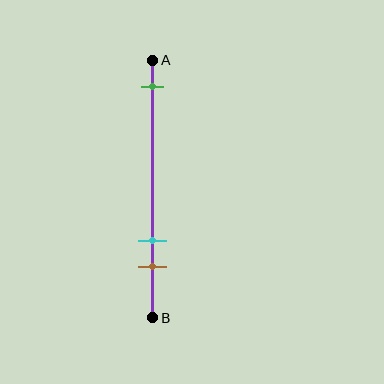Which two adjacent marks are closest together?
The cyan and brown marks are the closest adjacent pair.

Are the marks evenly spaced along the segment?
No, the marks are not evenly spaced.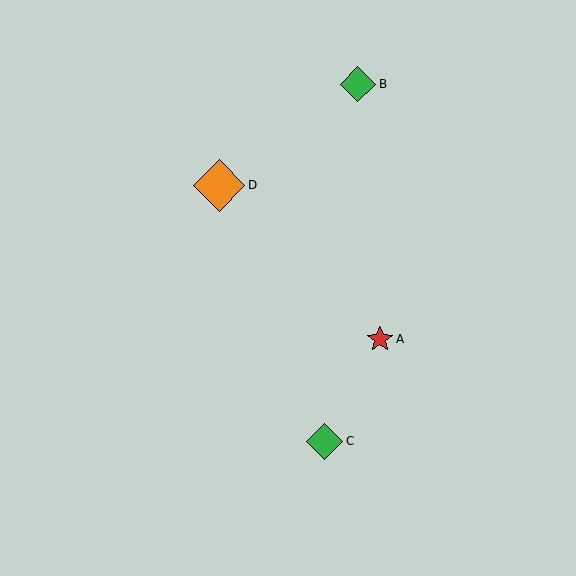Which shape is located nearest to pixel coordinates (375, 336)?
The red star (labeled A) at (380, 339) is nearest to that location.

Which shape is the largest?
The orange diamond (labeled D) is the largest.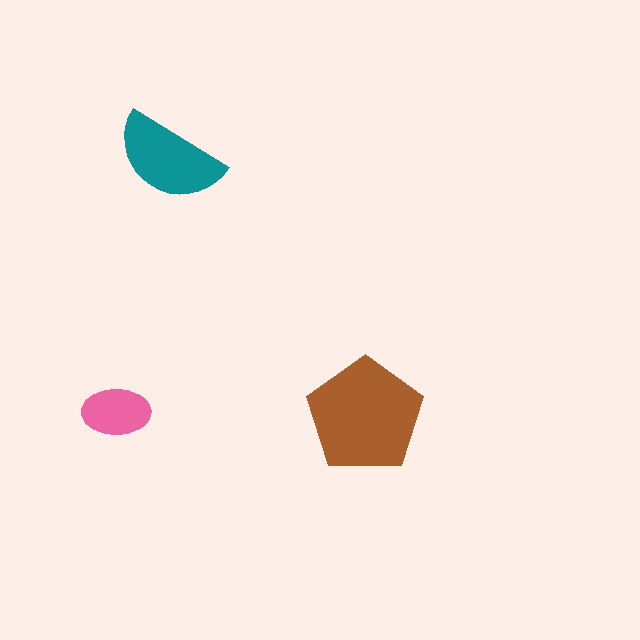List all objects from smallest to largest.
The pink ellipse, the teal semicircle, the brown pentagon.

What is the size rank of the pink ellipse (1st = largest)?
3rd.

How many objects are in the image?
There are 3 objects in the image.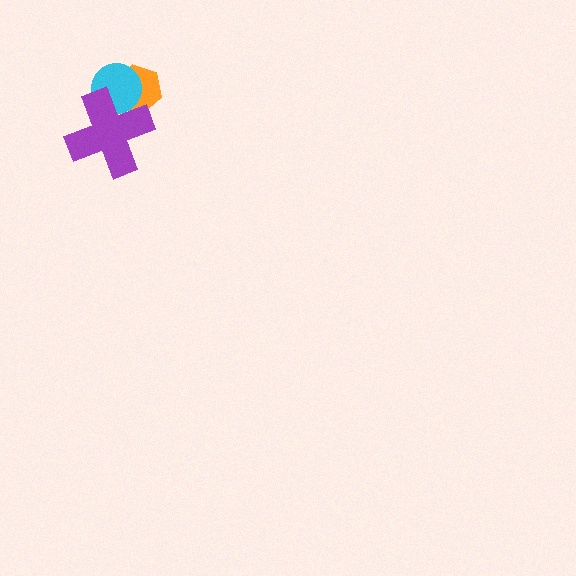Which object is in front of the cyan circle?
The purple cross is in front of the cyan circle.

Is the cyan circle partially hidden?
Yes, it is partially covered by another shape.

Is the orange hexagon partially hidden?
Yes, it is partially covered by another shape.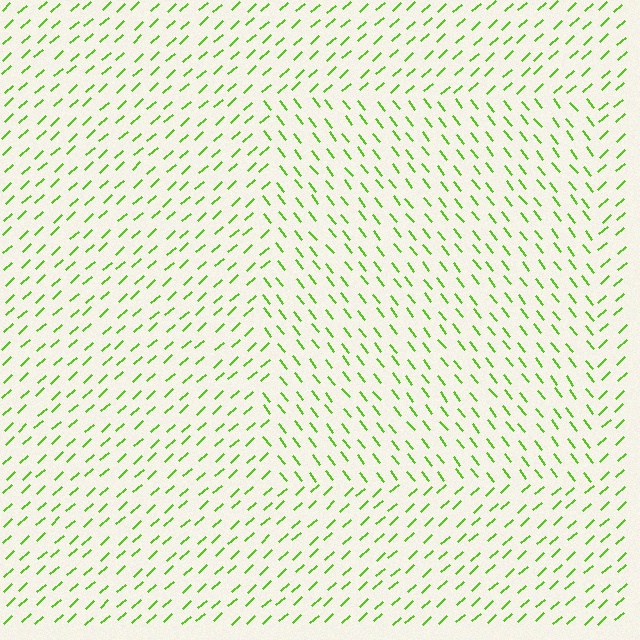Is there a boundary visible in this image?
Yes, there is a texture boundary formed by a change in line orientation.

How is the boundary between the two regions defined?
The boundary is defined purely by a change in line orientation (approximately 86 degrees difference). All lines are the same color and thickness.